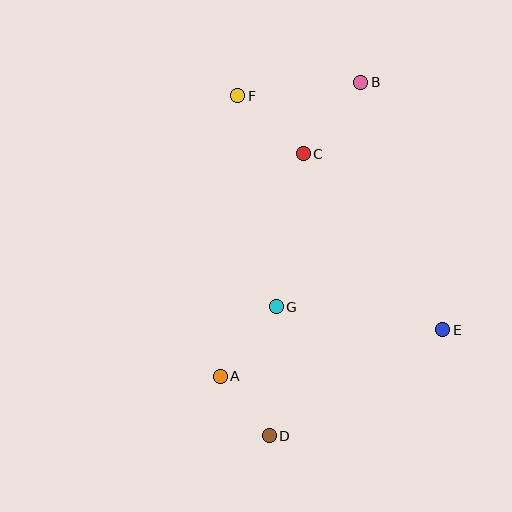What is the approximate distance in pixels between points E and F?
The distance between E and F is approximately 311 pixels.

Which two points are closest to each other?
Points A and D are closest to each other.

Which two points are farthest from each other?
Points B and D are farthest from each other.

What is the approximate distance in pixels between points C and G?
The distance between C and G is approximately 155 pixels.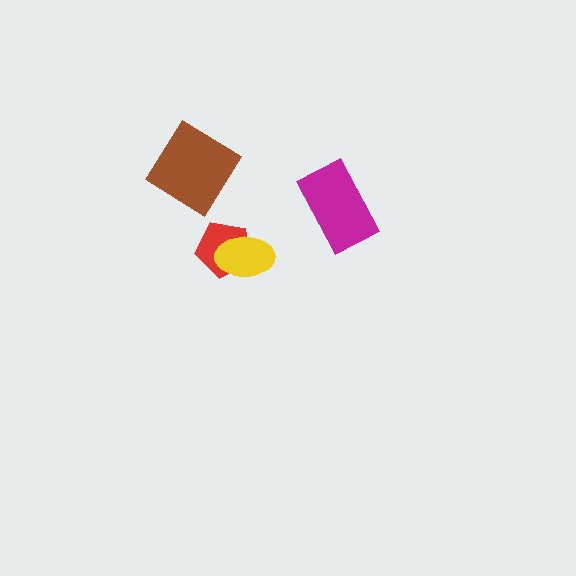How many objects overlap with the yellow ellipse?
1 object overlaps with the yellow ellipse.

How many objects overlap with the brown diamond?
0 objects overlap with the brown diamond.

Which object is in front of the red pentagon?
The yellow ellipse is in front of the red pentagon.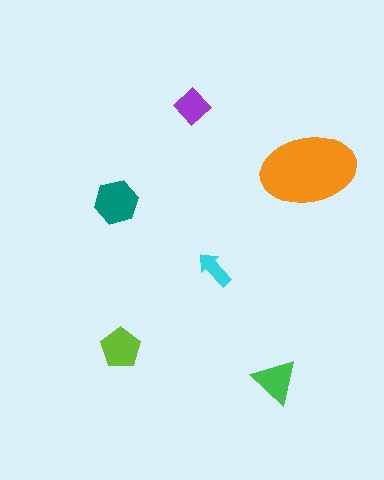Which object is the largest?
The orange ellipse.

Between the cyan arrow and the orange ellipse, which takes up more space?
The orange ellipse.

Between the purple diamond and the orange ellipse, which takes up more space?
The orange ellipse.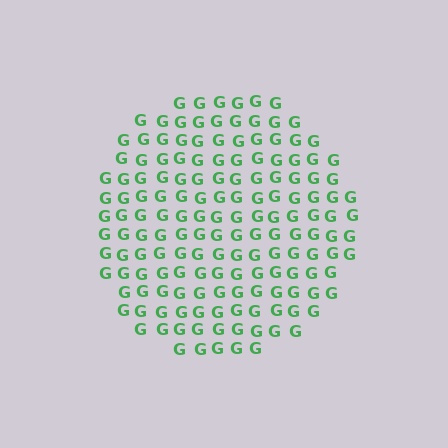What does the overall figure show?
The overall figure shows a circle.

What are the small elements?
The small elements are letter G's.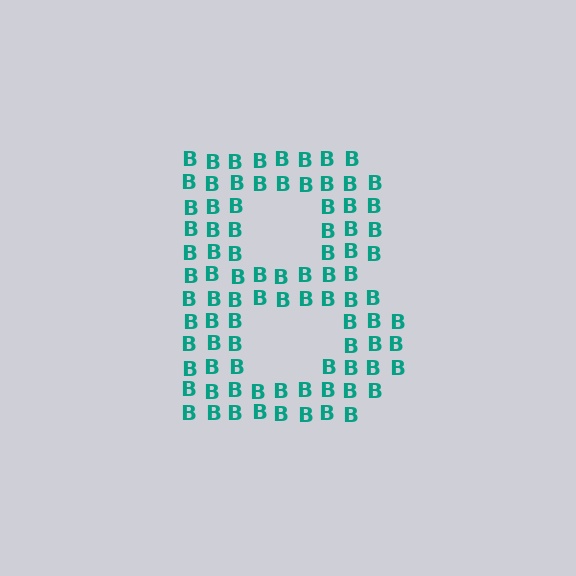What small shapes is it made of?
It is made of small letter B's.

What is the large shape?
The large shape is the letter B.